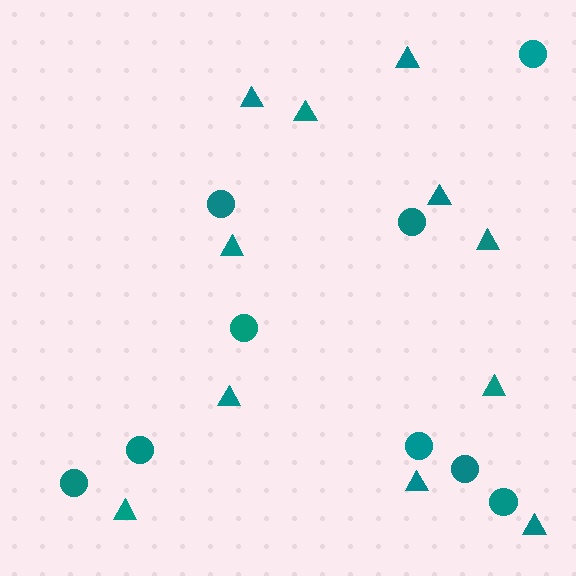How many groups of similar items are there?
There are 2 groups: one group of circles (9) and one group of triangles (11).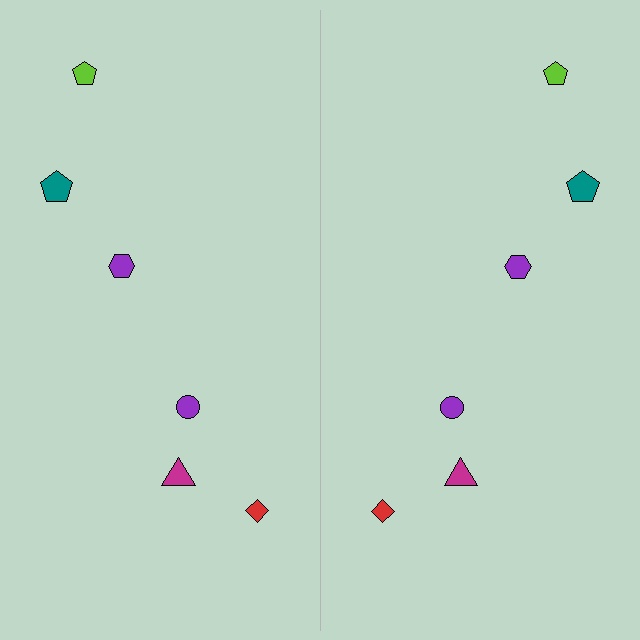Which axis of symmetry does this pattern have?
The pattern has a vertical axis of symmetry running through the center of the image.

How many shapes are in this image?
There are 12 shapes in this image.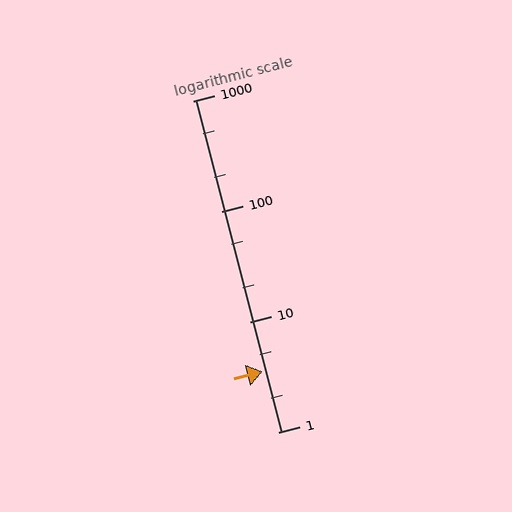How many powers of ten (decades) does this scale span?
The scale spans 3 decades, from 1 to 1000.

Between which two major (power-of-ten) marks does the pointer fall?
The pointer is between 1 and 10.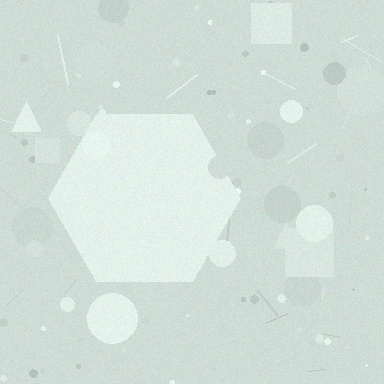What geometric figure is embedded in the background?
A hexagon is embedded in the background.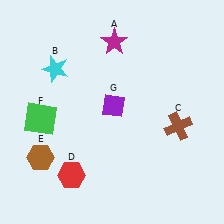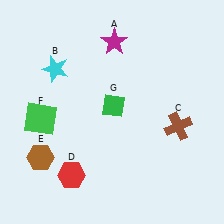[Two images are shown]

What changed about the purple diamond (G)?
In Image 1, G is purple. In Image 2, it changed to green.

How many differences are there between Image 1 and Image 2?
There is 1 difference between the two images.